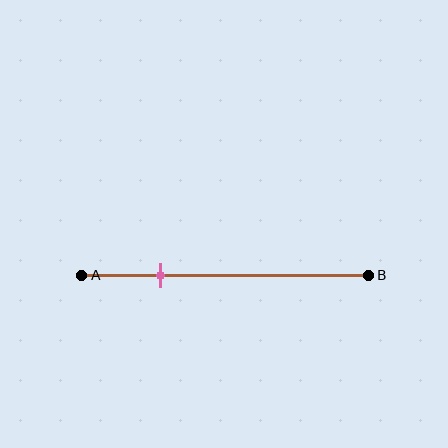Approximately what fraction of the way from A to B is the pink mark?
The pink mark is approximately 30% of the way from A to B.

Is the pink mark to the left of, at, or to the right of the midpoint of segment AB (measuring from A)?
The pink mark is to the left of the midpoint of segment AB.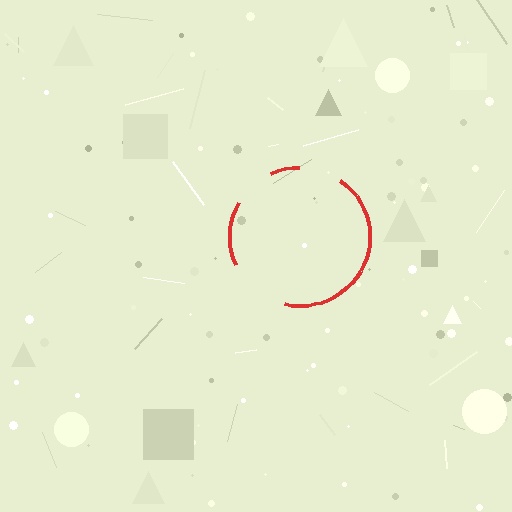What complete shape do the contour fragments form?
The contour fragments form a circle.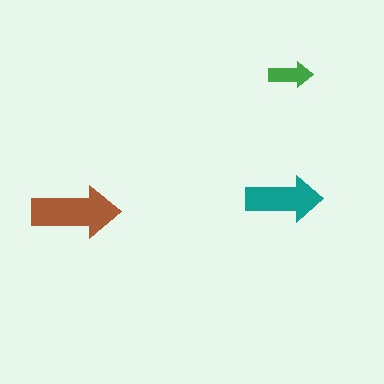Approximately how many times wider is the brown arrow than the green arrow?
About 2 times wider.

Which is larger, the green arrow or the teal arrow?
The teal one.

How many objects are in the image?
There are 3 objects in the image.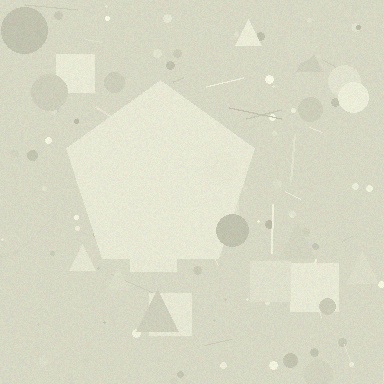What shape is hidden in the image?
A pentagon is hidden in the image.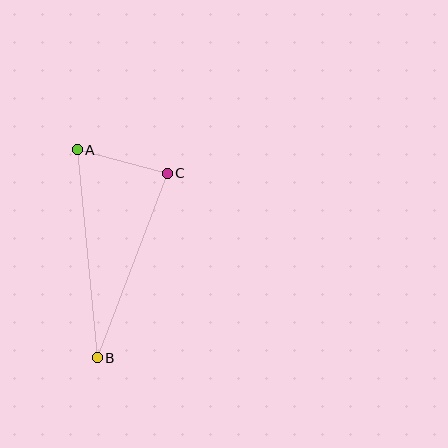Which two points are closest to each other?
Points A and C are closest to each other.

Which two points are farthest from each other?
Points A and B are farthest from each other.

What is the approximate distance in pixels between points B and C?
The distance between B and C is approximately 197 pixels.